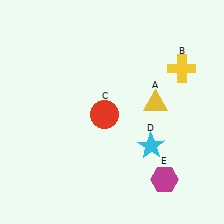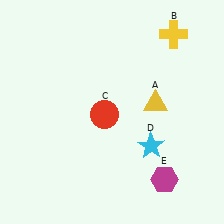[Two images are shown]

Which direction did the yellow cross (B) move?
The yellow cross (B) moved up.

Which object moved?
The yellow cross (B) moved up.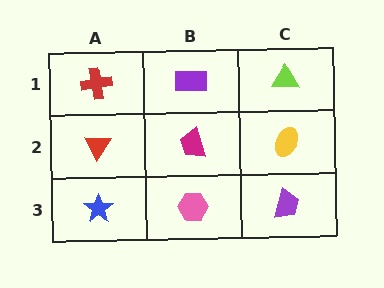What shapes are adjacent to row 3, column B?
A magenta trapezoid (row 2, column B), a blue star (row 3, column A), a purple trapezoid (row 3, column C).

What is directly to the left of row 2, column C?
A magenta trapezoid.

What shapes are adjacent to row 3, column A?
A red triangle (row 2, column A), a pink hexagon (row 3, column B).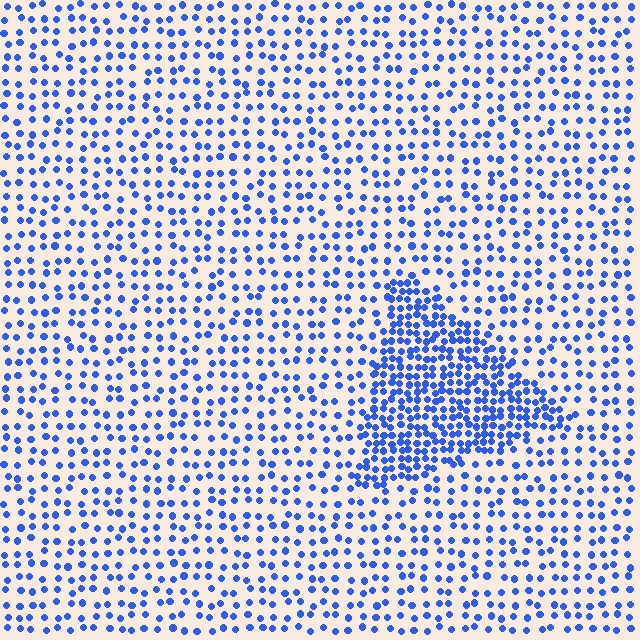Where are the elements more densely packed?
The elements are more densely packed inside the triangle boundary.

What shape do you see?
I see a triangle.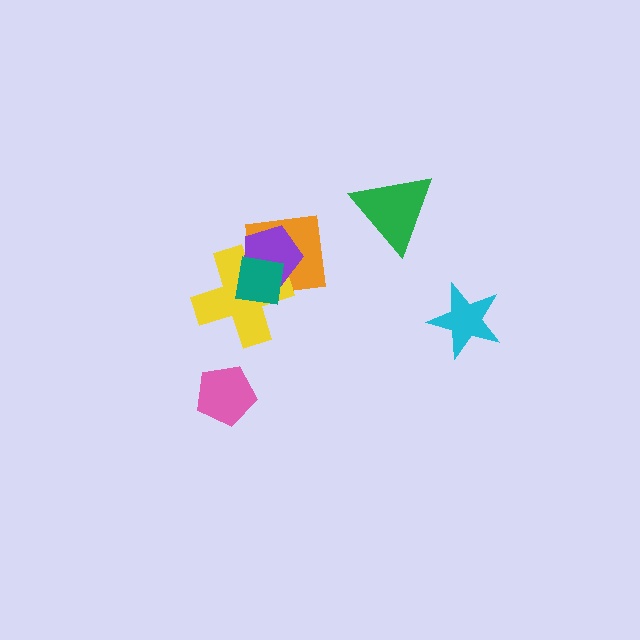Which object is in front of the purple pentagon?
The teal square is in front of the purple pentagon.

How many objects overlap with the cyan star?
0 objects overlap with the cyan star.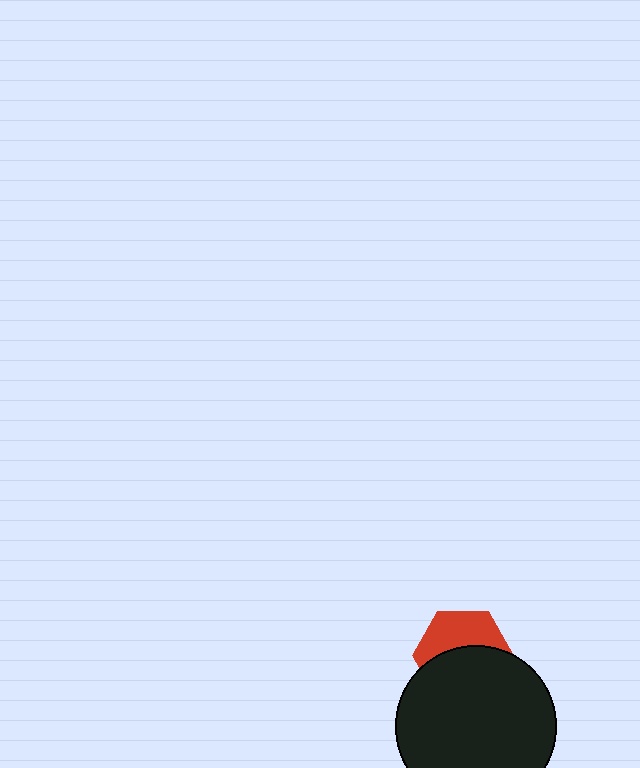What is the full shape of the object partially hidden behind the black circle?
The partially hidden object is a red hexagon.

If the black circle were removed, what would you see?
You would see the complete red hexagon.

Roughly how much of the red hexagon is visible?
A small part of it is visible (roughly 44%).